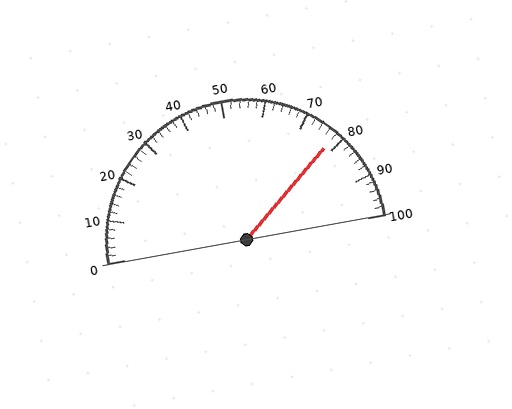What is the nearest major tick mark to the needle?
The nearest major tick mark is 80.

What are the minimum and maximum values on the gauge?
The gauge ranges from 0 to 100.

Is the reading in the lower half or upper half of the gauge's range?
The reading is in the upper half of the range (0 to 100).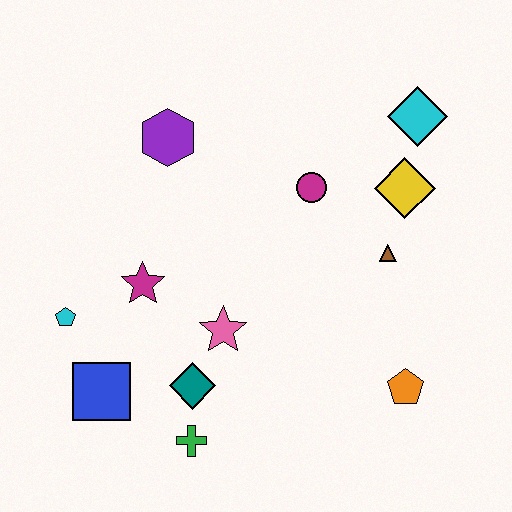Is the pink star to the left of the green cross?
No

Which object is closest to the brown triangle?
The yellow diamond is closest to the brown triangle.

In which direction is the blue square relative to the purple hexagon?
The blue square is below the purple hexagon.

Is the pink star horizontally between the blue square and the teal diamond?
No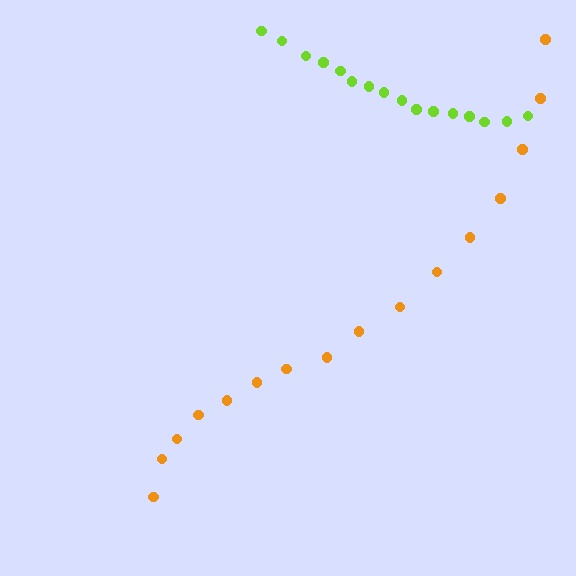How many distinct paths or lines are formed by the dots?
There are 2 distinct paths.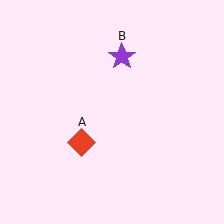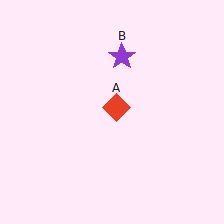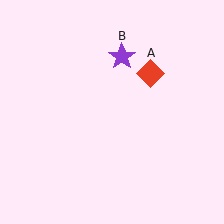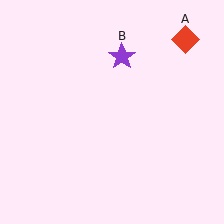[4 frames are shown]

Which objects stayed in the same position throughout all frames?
Purple star (object B) remained stationary.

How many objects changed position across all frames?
1 object changed position: red diamond (object A).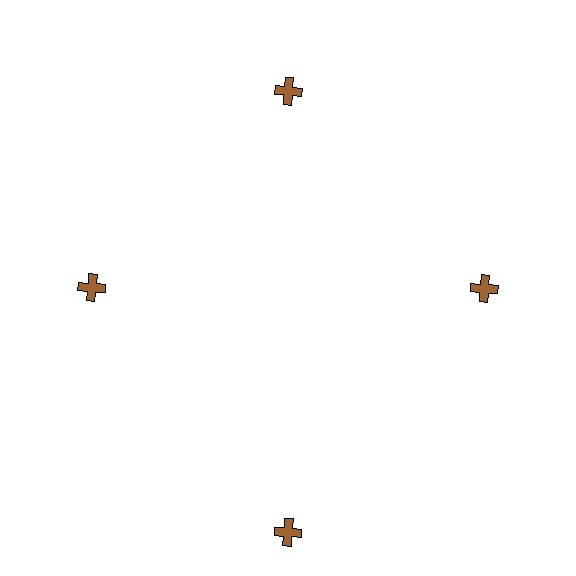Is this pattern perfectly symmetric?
No. The 4 brown crosses are arranged in a ring, but one element near the 6 o'clock position is pushed outward from the center, breaking the 4-fold rotational symmetry.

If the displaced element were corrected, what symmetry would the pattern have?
It would have 4-fold rotational symmetry — the pattern would map onto itself every 90 degrees.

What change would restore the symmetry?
The symmetry would be restored by moving it inward, back onto the ring so that all 4 crosses sit at equal angles and equal distance from the center.